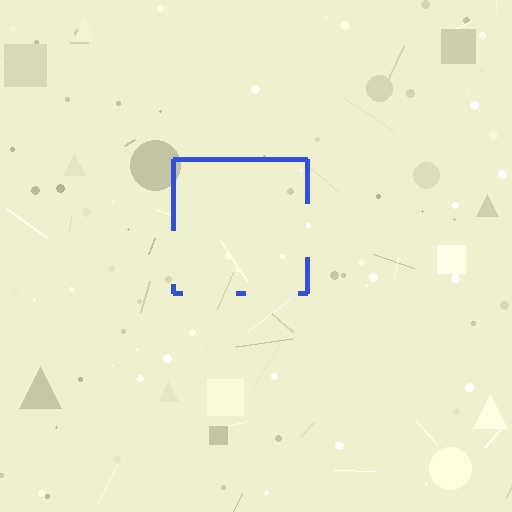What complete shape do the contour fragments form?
The contour fragments form a square.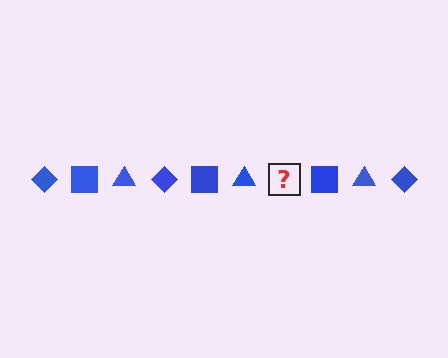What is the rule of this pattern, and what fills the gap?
The rule is that the pattern cycles through diamond, square, triangle shapes in blue. The gap should be filled with a blue diamond.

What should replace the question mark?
The question mark should be replaced with a blue diamond.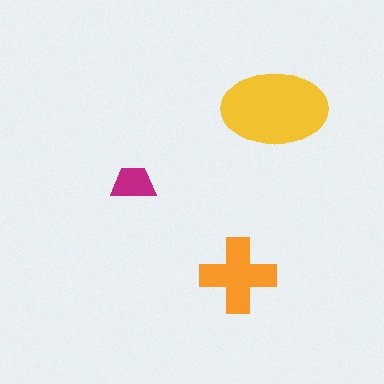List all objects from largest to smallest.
The yellow ellipse, the orange cross, the magenta trapezoid.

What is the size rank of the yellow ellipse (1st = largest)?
1st.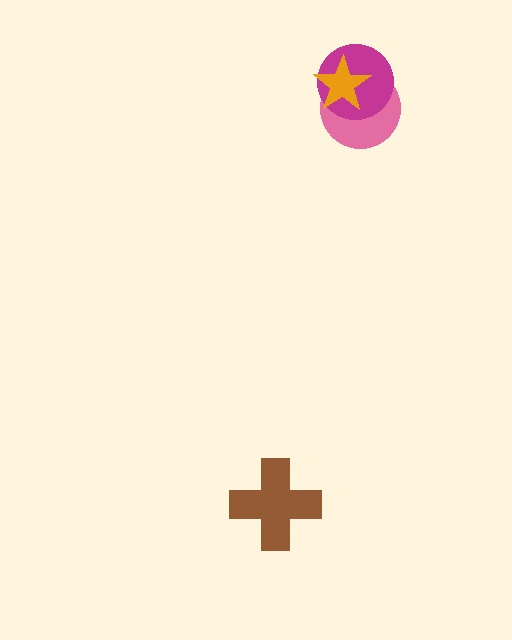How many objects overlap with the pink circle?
2 objects overlap with the pink circle.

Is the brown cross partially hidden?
No, no other shape covers it.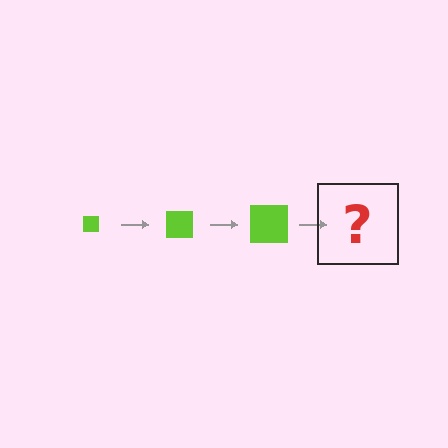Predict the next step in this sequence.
The next step is a lime square, larger than the previous one.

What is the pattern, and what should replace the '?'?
The pattern is that the square gets progressively larger each step. The '?' should be a lime square, larger than the previous one.